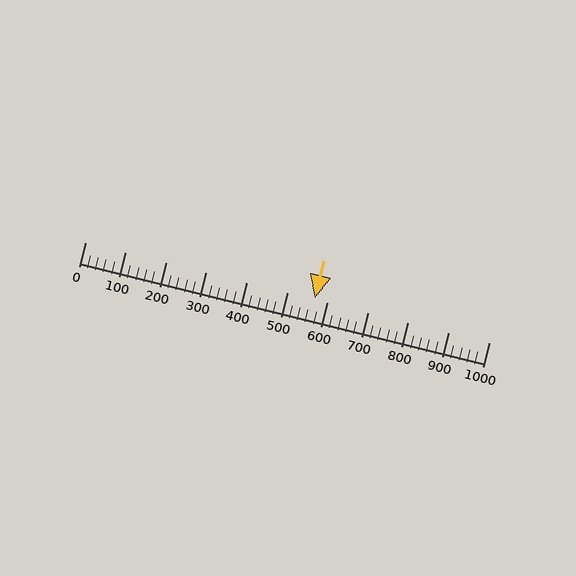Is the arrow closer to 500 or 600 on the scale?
The arrow is closer to 600.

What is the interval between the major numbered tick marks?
The major tick marks are spaced 100 units apart.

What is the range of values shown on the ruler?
The ruler shows values from 0 to 1000.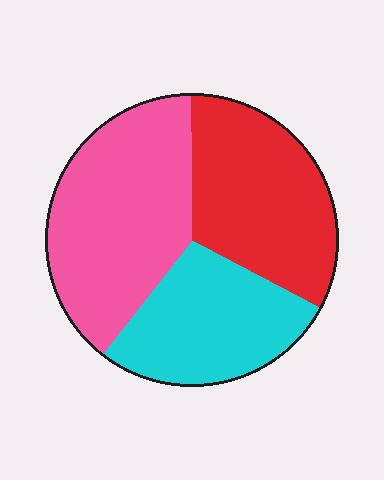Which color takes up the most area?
Pink, at roughly 40%.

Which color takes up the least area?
Cyan, at roughly 30%.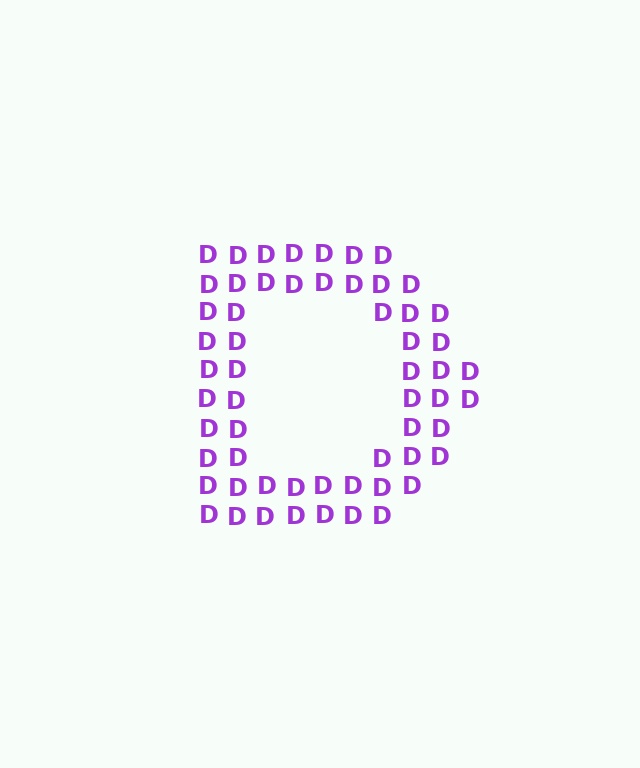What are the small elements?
The small elements are letter D's.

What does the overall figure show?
The overall figure shows the letter D.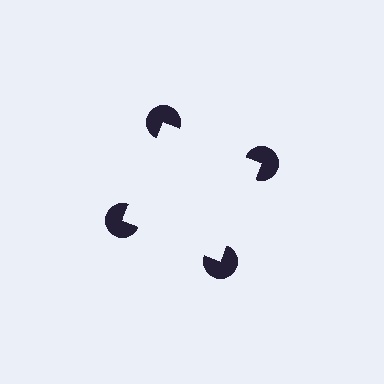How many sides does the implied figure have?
4 sides.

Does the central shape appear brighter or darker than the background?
It typically appears slightly brighter than the background, even though no actual brightness change is drawn.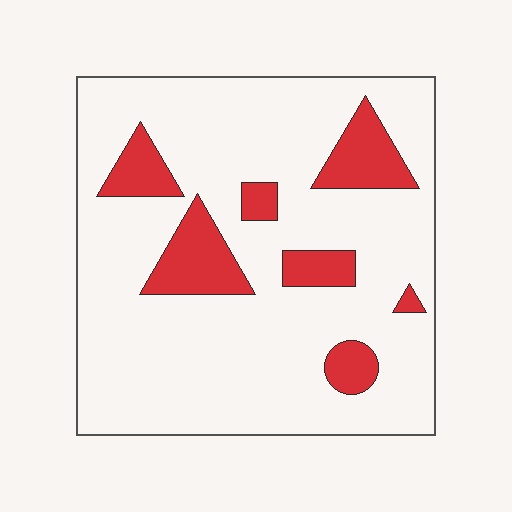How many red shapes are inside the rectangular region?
7.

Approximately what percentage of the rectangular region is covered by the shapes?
Approximately 15%.